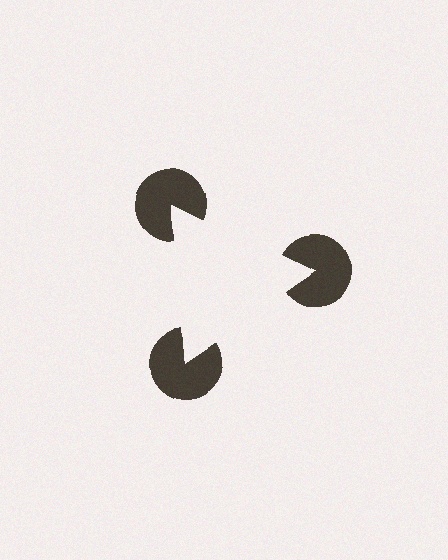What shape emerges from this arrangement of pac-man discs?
An illusory triangle — its edges are inferred from the aligned wedge cuts in the pac-man discs, not physically drawn.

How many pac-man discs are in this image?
There are 3 — one at each vertex of the illusory triangle.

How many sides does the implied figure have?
3 sides.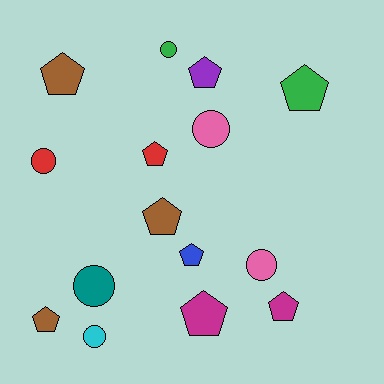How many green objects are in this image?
There are 2 green objects.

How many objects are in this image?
There are 15 objects.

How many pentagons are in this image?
There are 9 pentagons.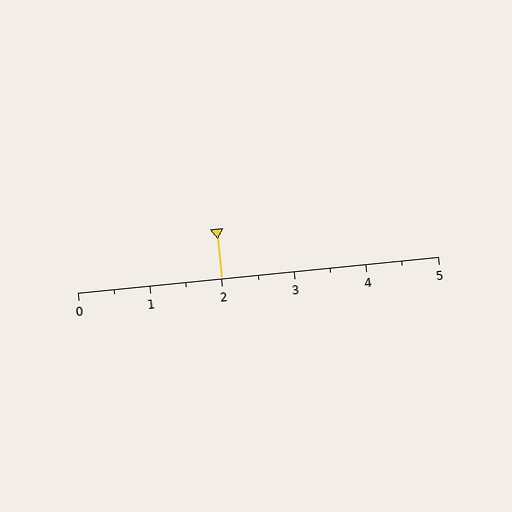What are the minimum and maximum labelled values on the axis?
The axis runs from 0 to 5.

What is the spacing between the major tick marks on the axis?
The major ticks are spaced 1 apart.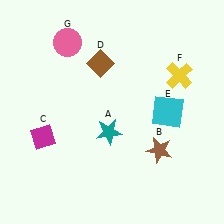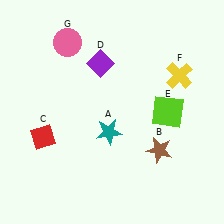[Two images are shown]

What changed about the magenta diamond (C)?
In Image 1, C is magenta. In Image 2, it changed to red.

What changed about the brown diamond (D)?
In Image 1, D is brown. In Image 2, it changed to purple.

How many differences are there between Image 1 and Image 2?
There are 3 differences between the two images.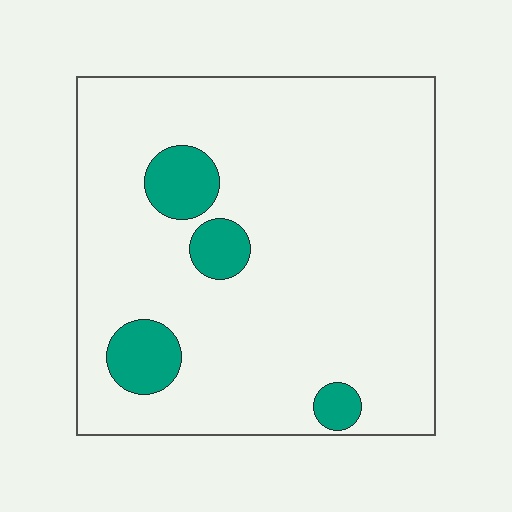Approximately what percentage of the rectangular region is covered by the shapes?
Approximately 10%.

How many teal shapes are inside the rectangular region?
4.